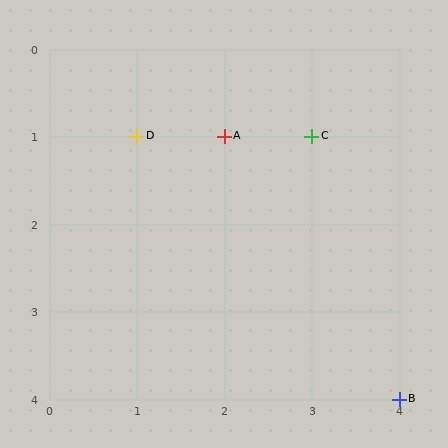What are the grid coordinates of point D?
Point D is at grid coordinates (1, 1).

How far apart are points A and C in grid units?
Points A and C are 1 column apart.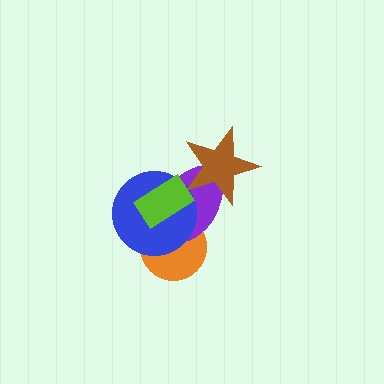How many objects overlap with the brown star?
1 object overlaps with the brown star.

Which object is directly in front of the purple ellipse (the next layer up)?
The blue circle is directly in front of the purple ellipse.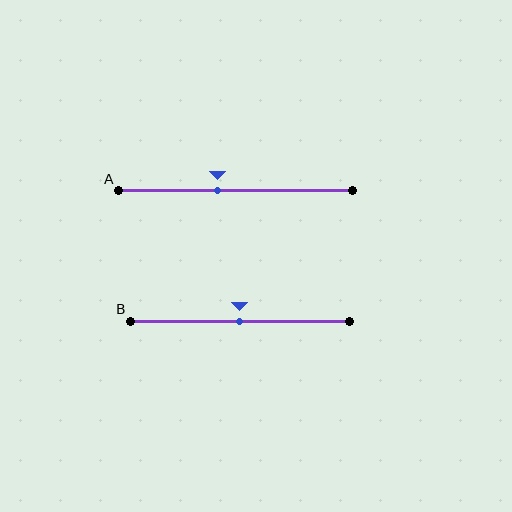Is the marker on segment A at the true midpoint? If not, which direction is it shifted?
No, the marker on segment A is shifted to the left by about 8% of the segment length.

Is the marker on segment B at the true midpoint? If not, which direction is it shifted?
Yes, the marker on segment B is at the true midpoint.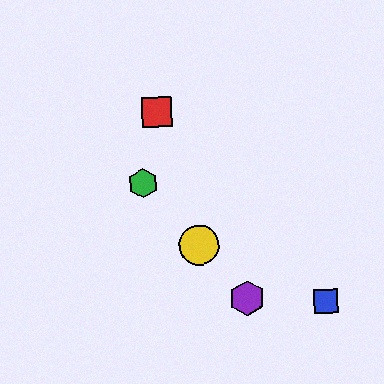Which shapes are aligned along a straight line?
The green hexagon, the yellow circle, the purple hexagon are aligned along a straight line.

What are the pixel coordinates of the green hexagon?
The green hexagon is at (143, 183).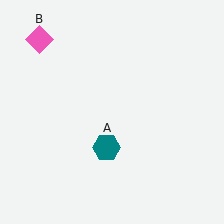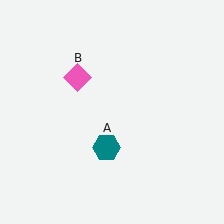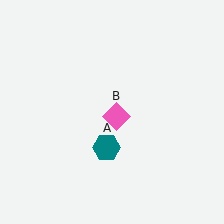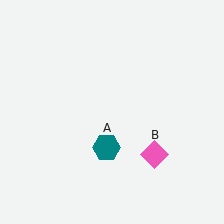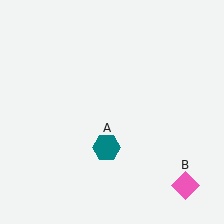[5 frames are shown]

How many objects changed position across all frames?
1 object changed position: pink diamond (object B).